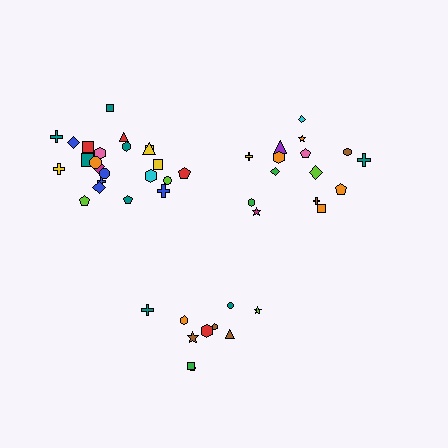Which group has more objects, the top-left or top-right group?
The top-left group.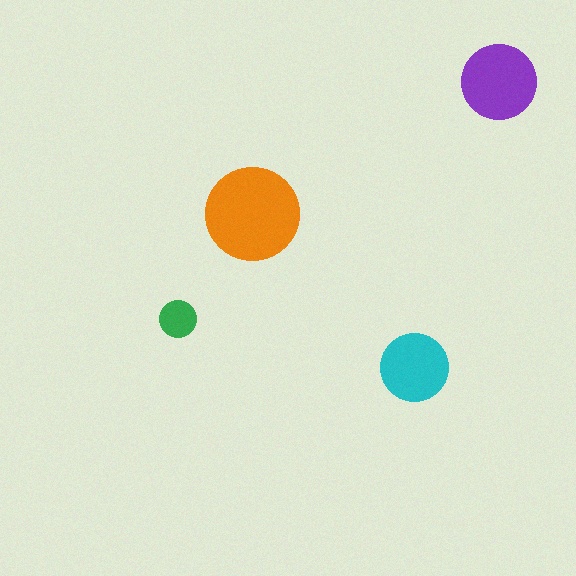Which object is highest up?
The purple circle is topmost.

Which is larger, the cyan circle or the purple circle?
The purple one.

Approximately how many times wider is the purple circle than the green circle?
About 2 times wider.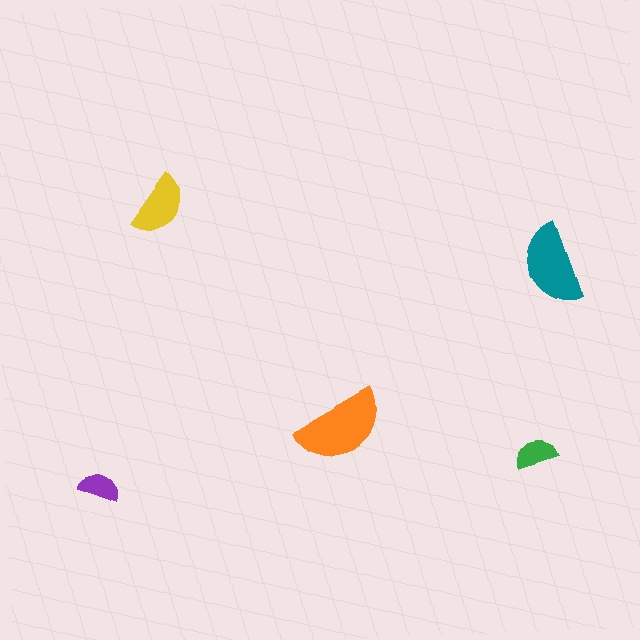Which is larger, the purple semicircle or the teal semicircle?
The teal one.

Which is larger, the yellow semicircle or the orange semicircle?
The orange one.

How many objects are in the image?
There are 5 objects in the image.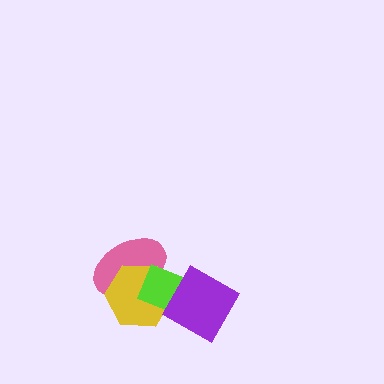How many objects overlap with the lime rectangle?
3 objects overlap with the lime rectangle.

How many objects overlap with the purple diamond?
2 objects overlap with the purple diamond.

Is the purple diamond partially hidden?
No, no other shape covers it.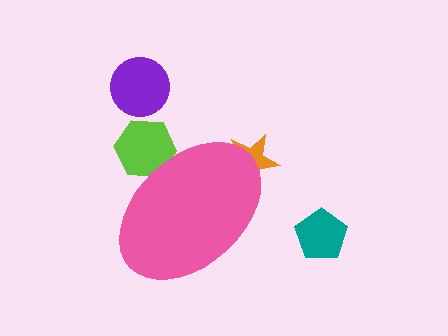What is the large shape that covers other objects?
A pink ellipse.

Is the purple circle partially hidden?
No, the purple circle is fully visible.